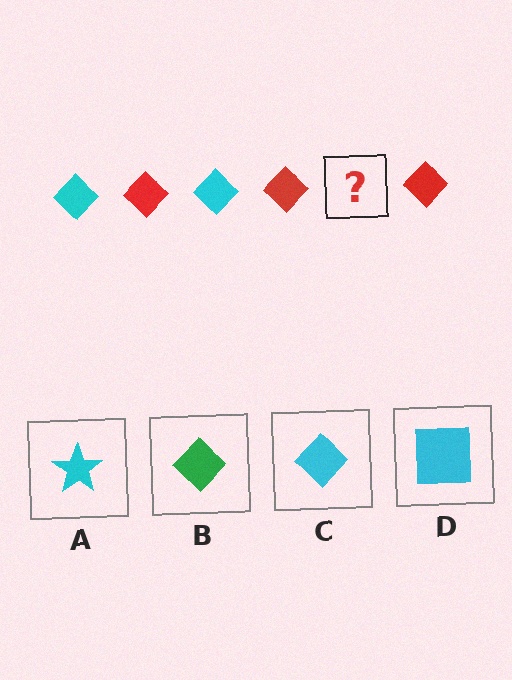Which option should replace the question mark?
Option C.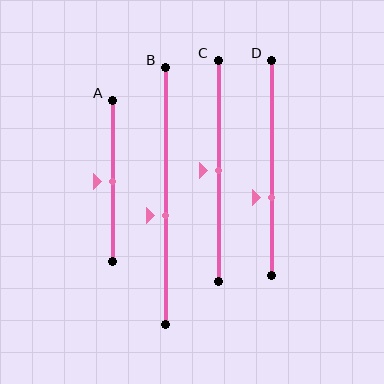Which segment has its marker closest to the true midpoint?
Segment A has its marker closest to the true midpoint.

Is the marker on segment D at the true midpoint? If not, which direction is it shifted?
No, the marker on segment D is shifted downward by about 14% of the segment length.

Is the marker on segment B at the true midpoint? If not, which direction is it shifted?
No, the marker on segment B is shifted downward by about 8% of the segment length.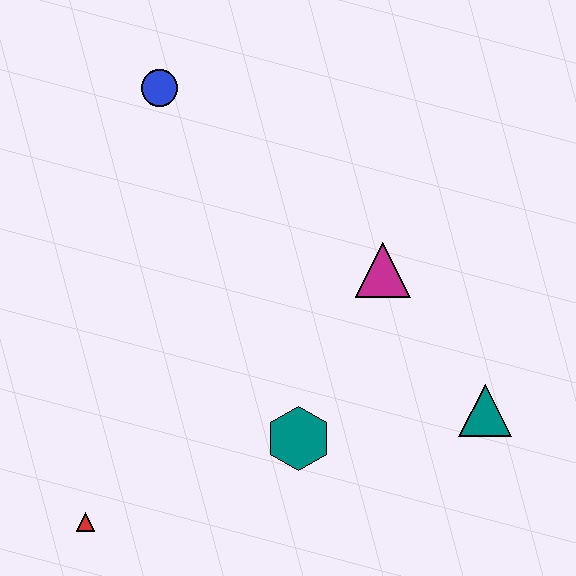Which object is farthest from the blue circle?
The teal triangle is farthest from the blue circle.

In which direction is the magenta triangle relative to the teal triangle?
The magenta triangle is above the teal triangle.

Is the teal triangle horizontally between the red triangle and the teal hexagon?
No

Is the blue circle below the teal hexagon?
No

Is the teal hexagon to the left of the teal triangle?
Yes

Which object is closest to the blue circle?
The magenta triangle is closest to the blue circle.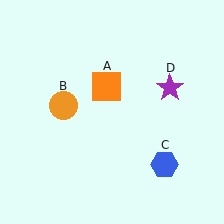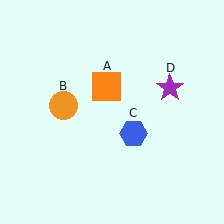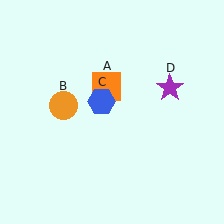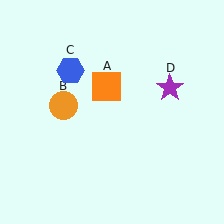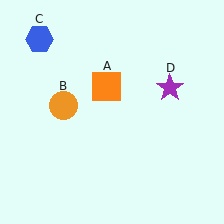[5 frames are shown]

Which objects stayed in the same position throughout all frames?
Orange square (object A) and orange circle (object B) and purple star (object D) remained stationary.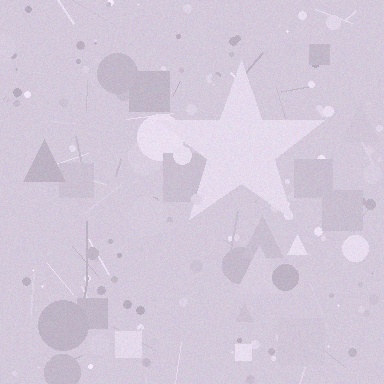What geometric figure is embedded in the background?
A star is embedded in the background.